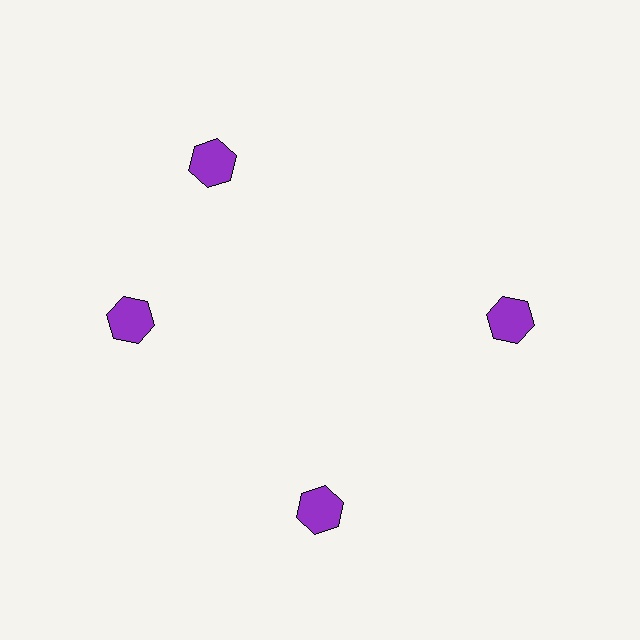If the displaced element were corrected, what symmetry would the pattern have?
It would have 4-fold rotational symmetry — the pattern would map onto itself every 90 degrees.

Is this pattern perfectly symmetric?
No. The 4 purple hexagons are arranged in a ring, but one element near the 12 o'clock position is rotated out of alignment along the ring, breaking the 4-fold rotational symmetry.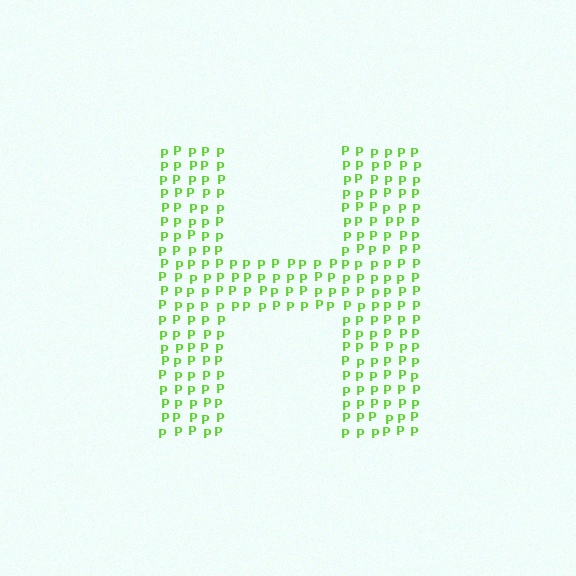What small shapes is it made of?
It is made of small letter P's.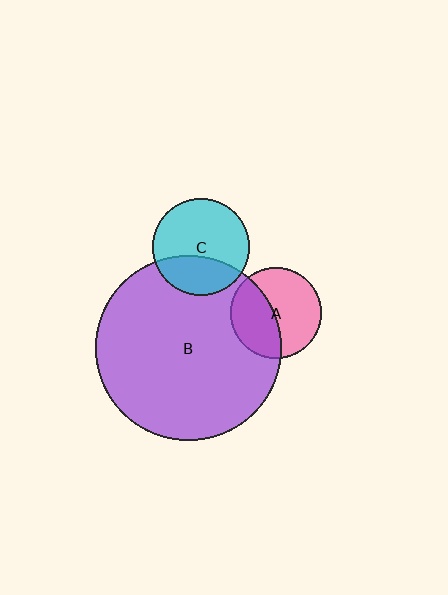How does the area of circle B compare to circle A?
Approximately 4.2 times.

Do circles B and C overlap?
Yes.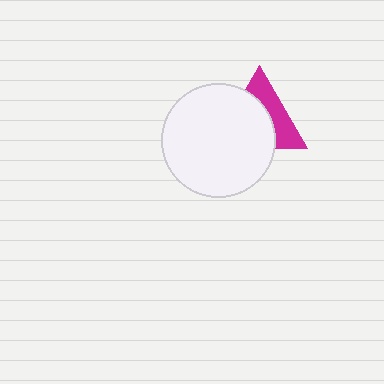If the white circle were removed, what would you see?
You would see the complete magenta triangle.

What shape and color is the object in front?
The object in front is a white circle.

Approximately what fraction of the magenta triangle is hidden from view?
Roughly 58% of the magenta triangle is hidden behind the white circle.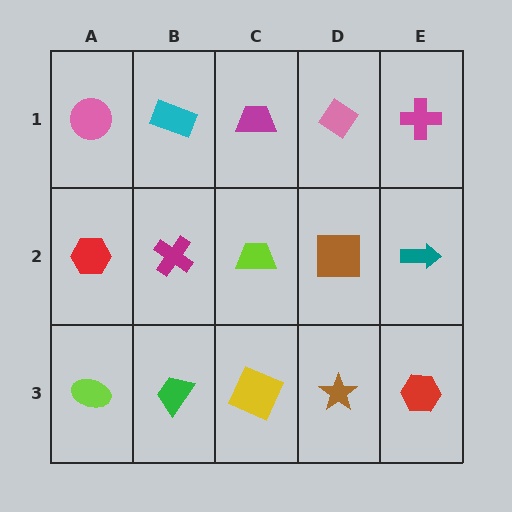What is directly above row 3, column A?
A red hexagon.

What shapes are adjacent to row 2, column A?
A pink circle (row 1, column A), a lime ellipse (row 3, column A), a magenta cross (row 2, column B).